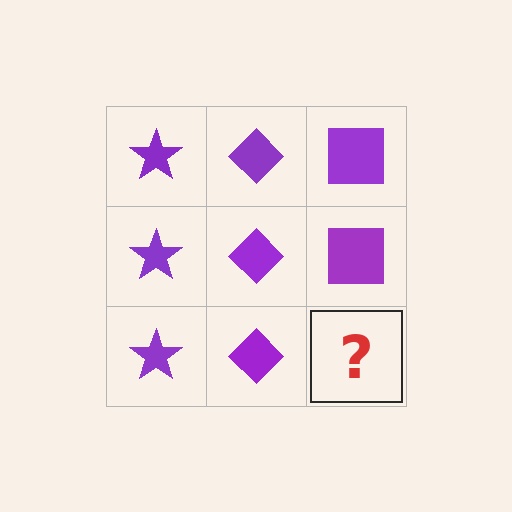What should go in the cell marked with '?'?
The missing cell should contain a purple square.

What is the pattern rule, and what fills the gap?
The rule is that each column has a consistent shape. The gap should be filled with a purple square.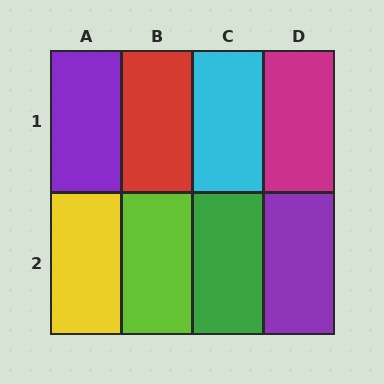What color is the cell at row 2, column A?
Yellow.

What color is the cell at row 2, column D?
Purple.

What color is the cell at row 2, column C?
Green.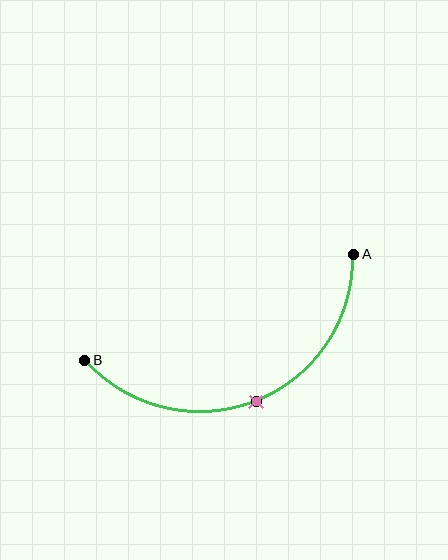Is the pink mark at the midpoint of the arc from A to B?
Yes. The pink mark lies on the arc at equal arc-length from both A and B — it is the arc midpoint.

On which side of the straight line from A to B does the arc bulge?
The arc bulges below the straight line connecting A and B.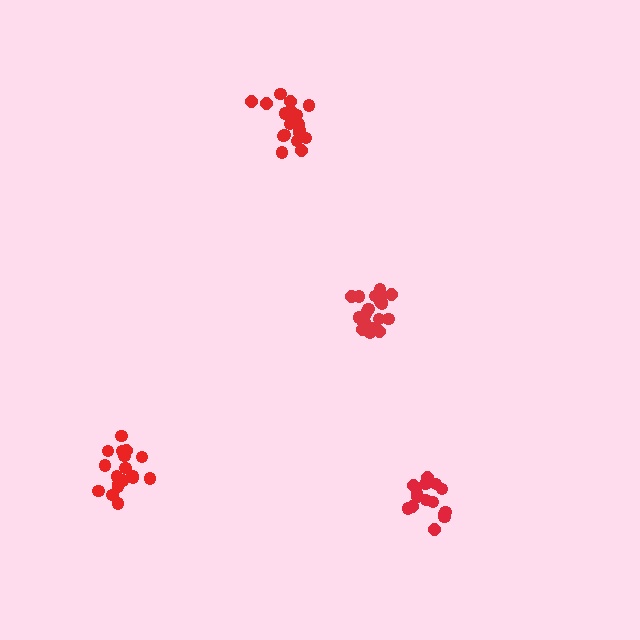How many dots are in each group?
Group 1: 15 dots, Group 2: 18 dots, Group 3: 20 dots, Group 4: 21 dots (74 total).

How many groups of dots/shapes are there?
There are 4 groups.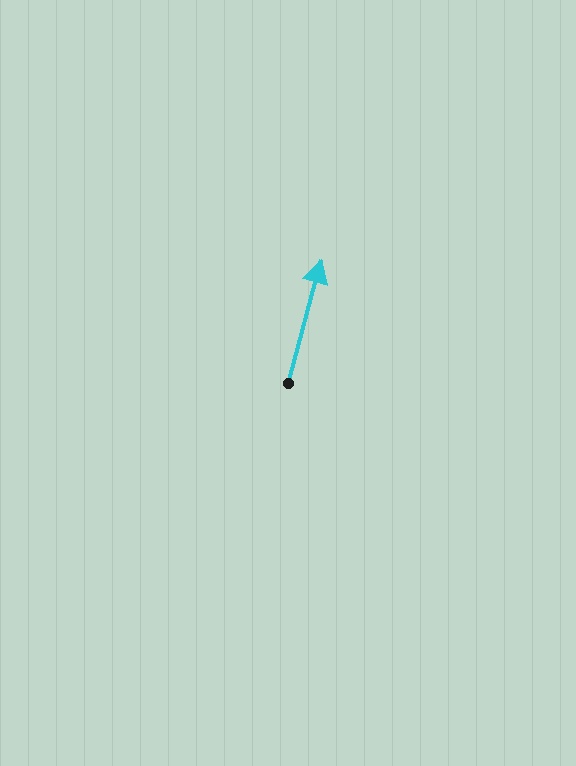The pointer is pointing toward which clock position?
Roughly 1 o'clock.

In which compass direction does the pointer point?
North.